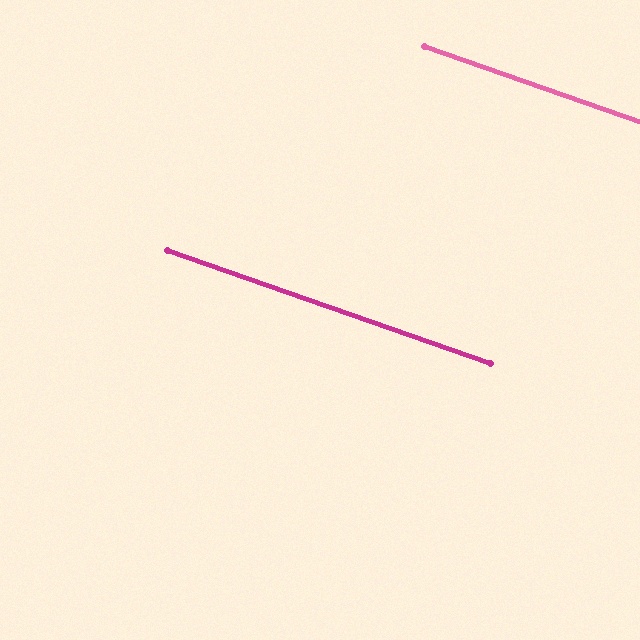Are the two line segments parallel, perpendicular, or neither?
Parallel — their directions differ by only 0.2°.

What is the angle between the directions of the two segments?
Approximately 0 degrees.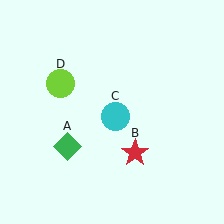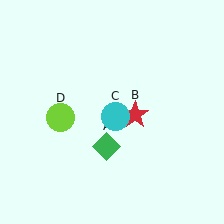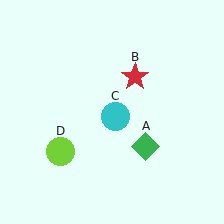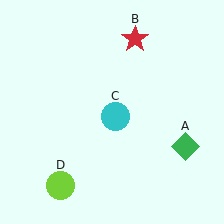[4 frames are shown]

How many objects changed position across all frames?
3 objects changed position: green diamond (object A), red star (object B), lime circle (object D).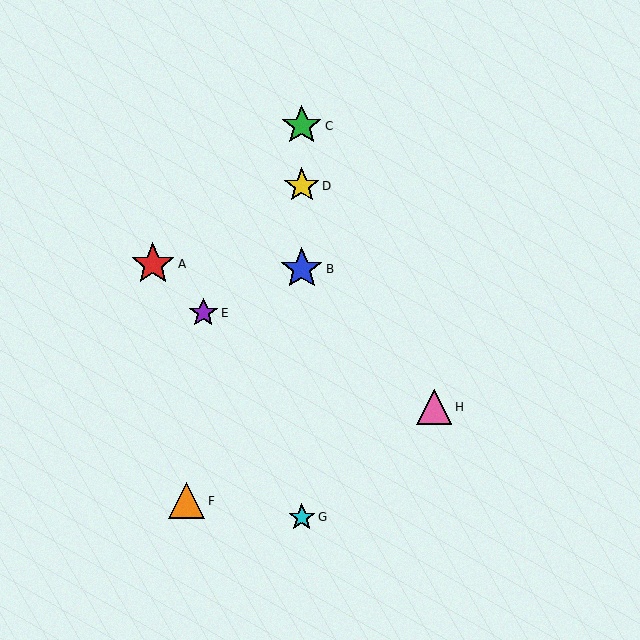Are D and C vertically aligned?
Yes, both are at x≈302.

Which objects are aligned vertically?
Objects B, C, D, G are aligned vertically.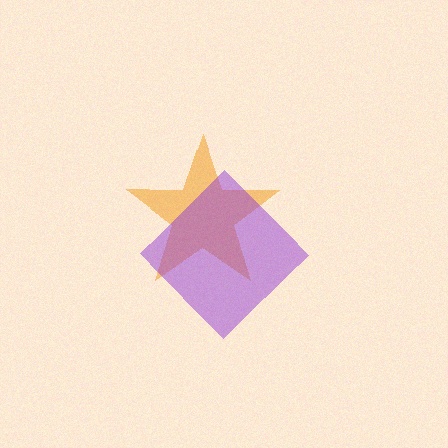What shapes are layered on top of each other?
The layered shapes are: an orange star, a purple diamond.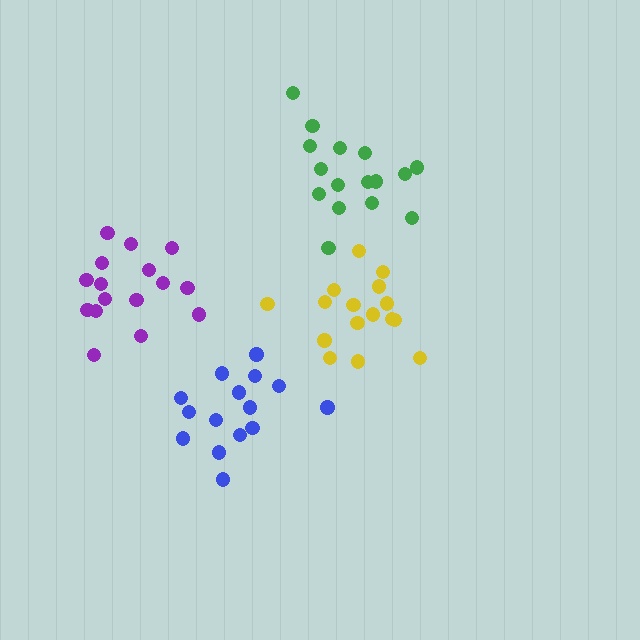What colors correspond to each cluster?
The clusters are colored: yellow, green, blue, purple.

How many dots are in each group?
Group 1: 16 dots, Group 2: 16 dots, Group 3: 15 dots, Group 4: 16 dots (63 total).